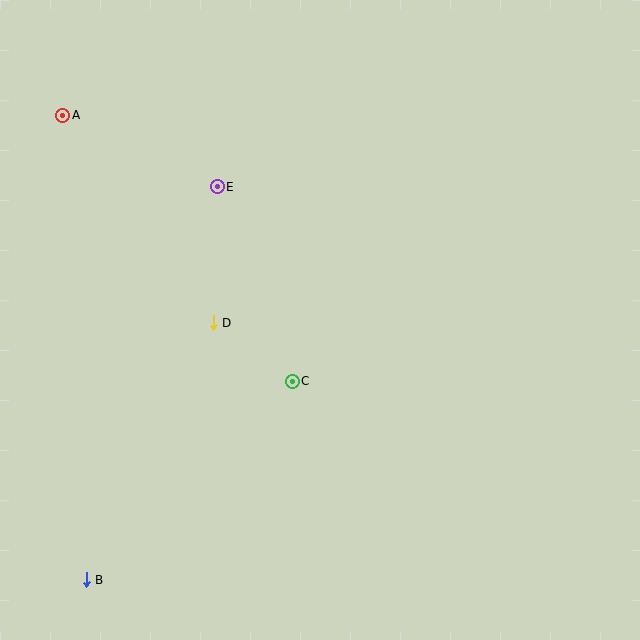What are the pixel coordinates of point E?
Point E is at (217, 187).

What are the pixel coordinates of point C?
Point C is at (292, 381).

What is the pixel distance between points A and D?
The distance between A and D is 256 pixels.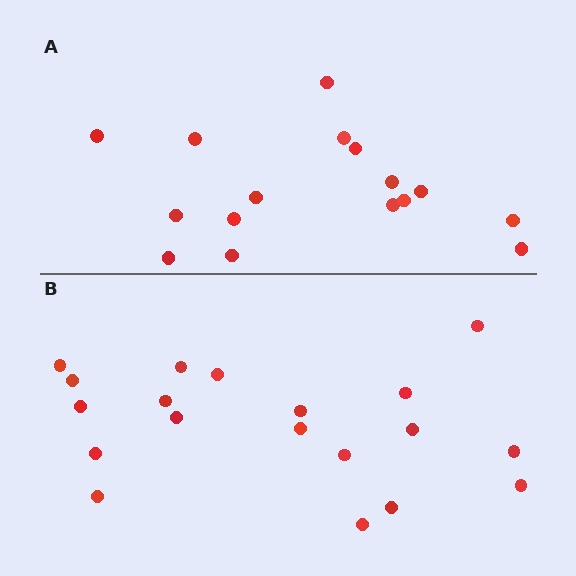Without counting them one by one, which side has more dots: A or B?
Region B (the bottom region) has more dots.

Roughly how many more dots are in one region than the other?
Region B has just a few more — roughly 2 or 3 more dots than region A.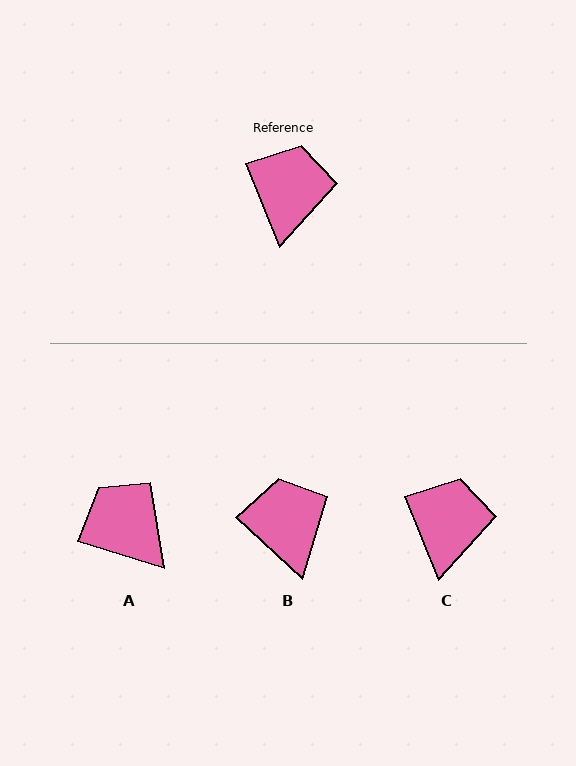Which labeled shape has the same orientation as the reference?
C.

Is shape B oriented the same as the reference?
No, it is off by about 26 degrees.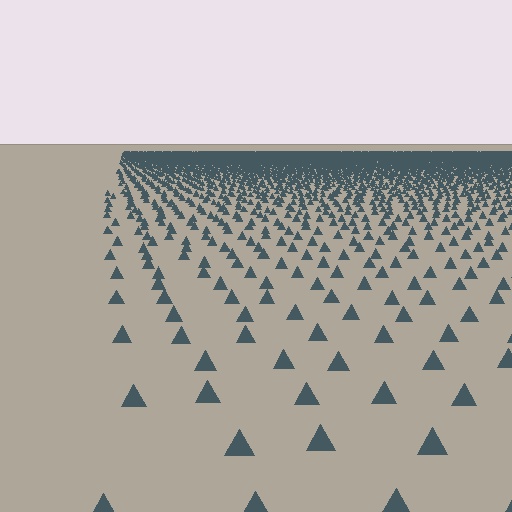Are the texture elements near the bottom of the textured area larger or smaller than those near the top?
Larger. Near the bottom, elements are closer to the viewer and appear at a bigger on-screen size.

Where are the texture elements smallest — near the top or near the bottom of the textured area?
Near the top.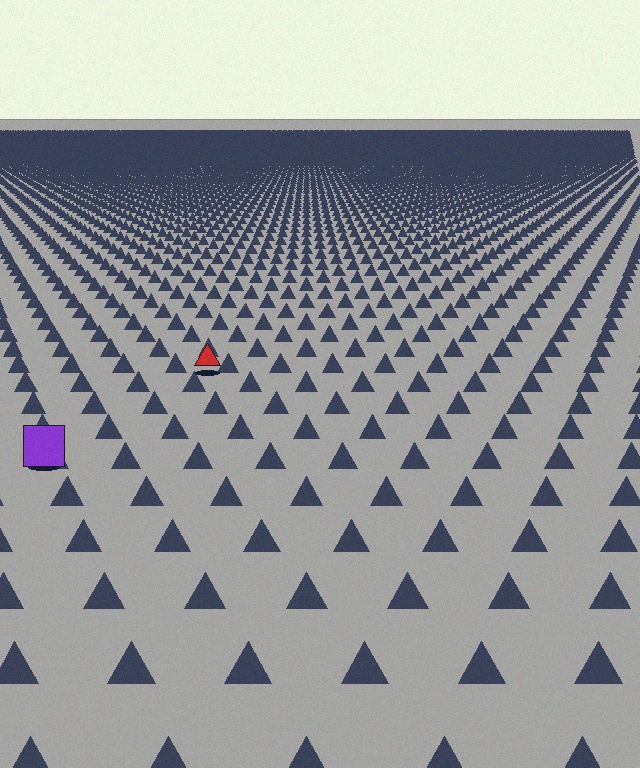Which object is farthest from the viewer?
The red triangle is farthest from the viewer. It appears smaller and the ground texture around it is denser.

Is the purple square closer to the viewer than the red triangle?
Yes. The purple square is closer — you can tell from the texture gradient: the ground texture is coarser near it.